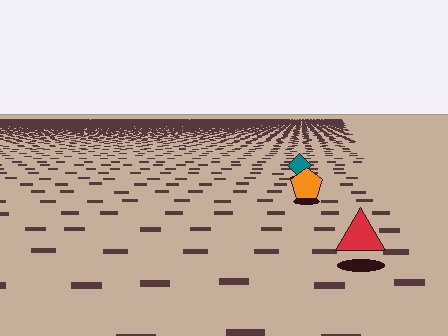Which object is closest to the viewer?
The red triangle is closest. The texture marks near it are larger and more spread out.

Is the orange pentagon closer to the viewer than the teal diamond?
Yes. The orange pentagon is closer — you can tell from the texture gradient: the ground texture is coarser near it.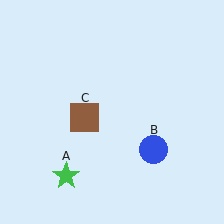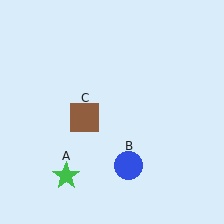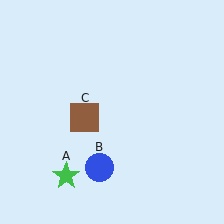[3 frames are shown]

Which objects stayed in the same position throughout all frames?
Green star (object A) and brown square (object C) remained stationary.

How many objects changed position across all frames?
1 object changed position: blue circle (object B).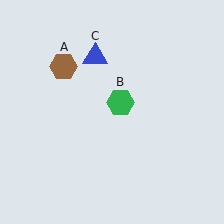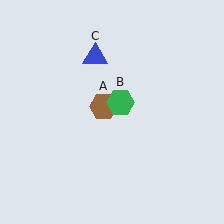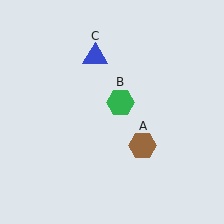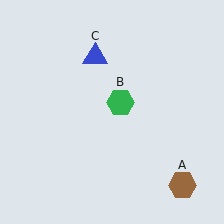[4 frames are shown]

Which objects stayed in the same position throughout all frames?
Green hexagon (object B) and blue triangle (object C) remained stationary.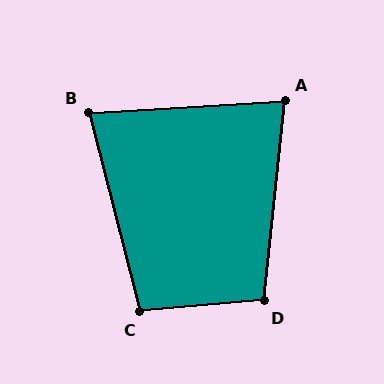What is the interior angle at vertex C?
Approximately 99 degrees (obtuse).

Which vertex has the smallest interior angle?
B, at approximately 79 degrees.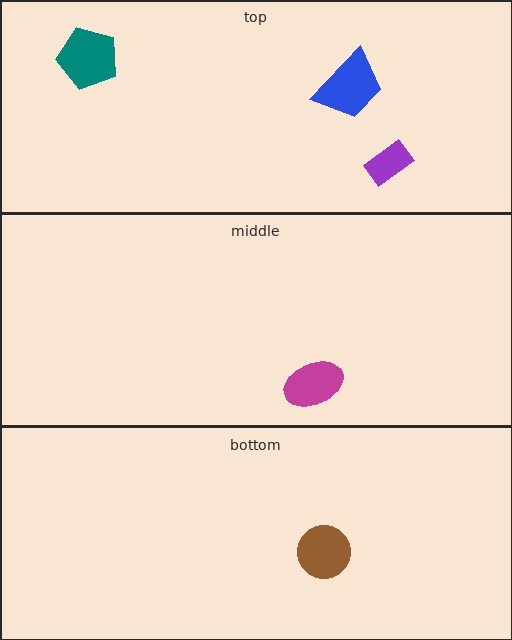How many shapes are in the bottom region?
1.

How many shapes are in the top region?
3.